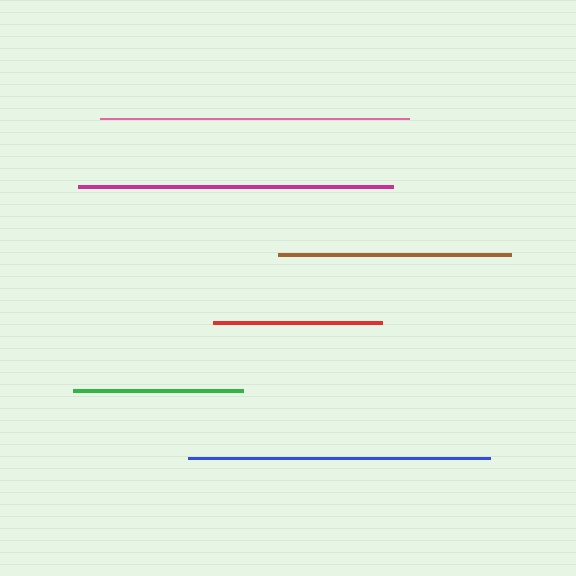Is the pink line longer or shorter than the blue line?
The pink line is longer than the blue line.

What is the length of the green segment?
The green segment is approximately 170 pixels long.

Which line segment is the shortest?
The red line is the shortest at approximately 169 pixels.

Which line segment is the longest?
The magenta line is the longest at approximately 315 pixels.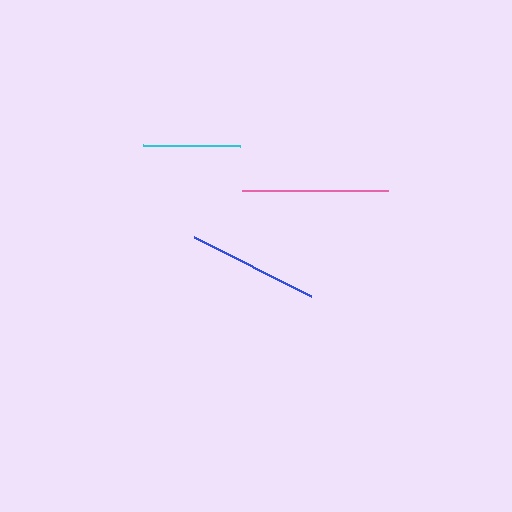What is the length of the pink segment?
The pink segment is approximately 146 pixels long.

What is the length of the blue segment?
The blue segment is approximately 130 pixels long.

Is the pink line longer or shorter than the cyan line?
The pink line is longer than the cyan line.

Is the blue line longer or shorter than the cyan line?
The blue line is longer than the cyan line.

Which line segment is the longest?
The pink line is the longest at approximately 146 pixels.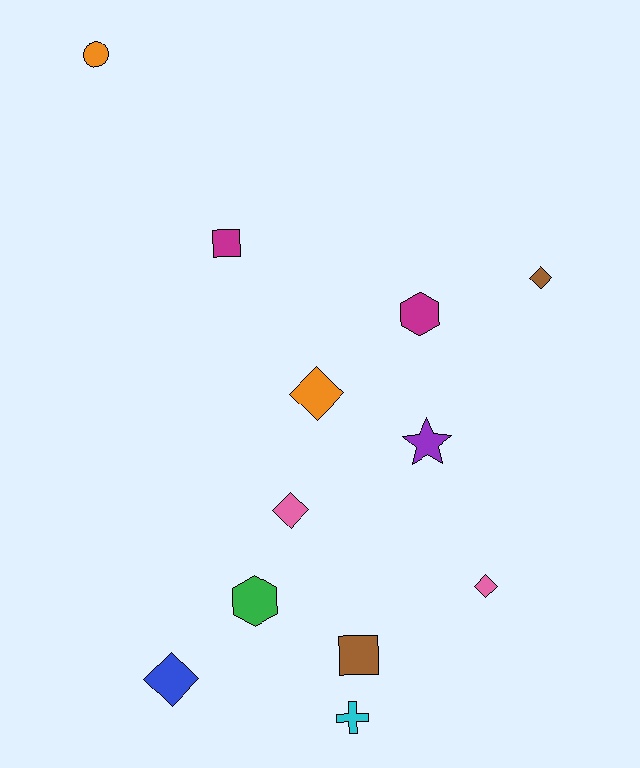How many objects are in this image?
There are 12 objects.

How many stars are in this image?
There is 1 star.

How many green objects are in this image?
There is 1 green object.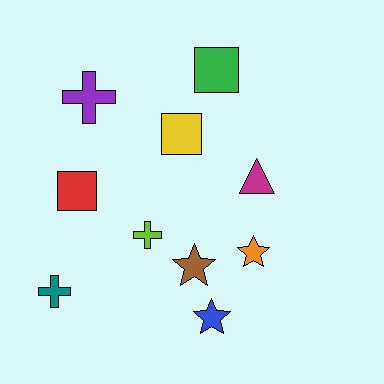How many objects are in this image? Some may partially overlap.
There are 10 objects.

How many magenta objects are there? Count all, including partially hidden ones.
There is 1 magenta object.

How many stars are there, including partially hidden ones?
There are 3 stars.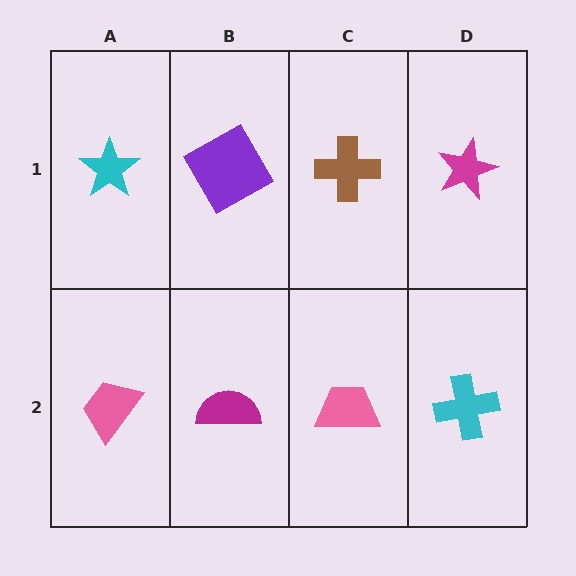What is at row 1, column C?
A brown cross.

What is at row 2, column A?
A pink trapezoid.